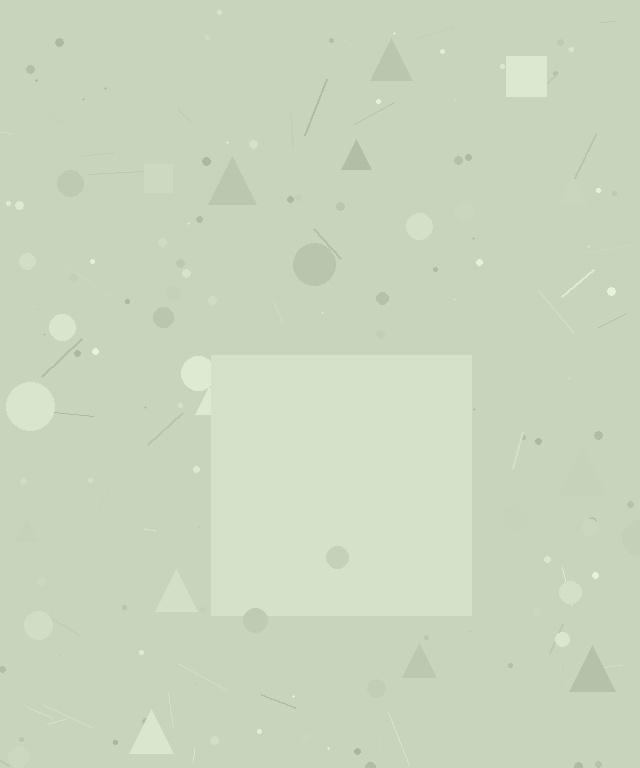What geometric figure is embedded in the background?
A square is embedded in the background.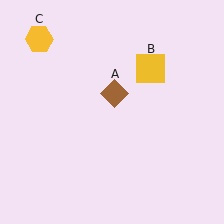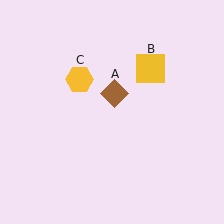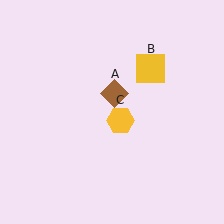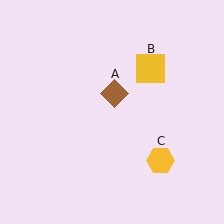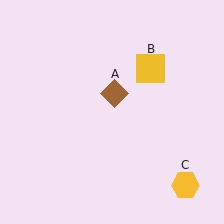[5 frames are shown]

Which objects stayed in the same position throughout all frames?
Brown diamond (object A) and yellow square (object B) remained stationary.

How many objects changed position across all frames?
1 object changed position: yellow hexagon (object C).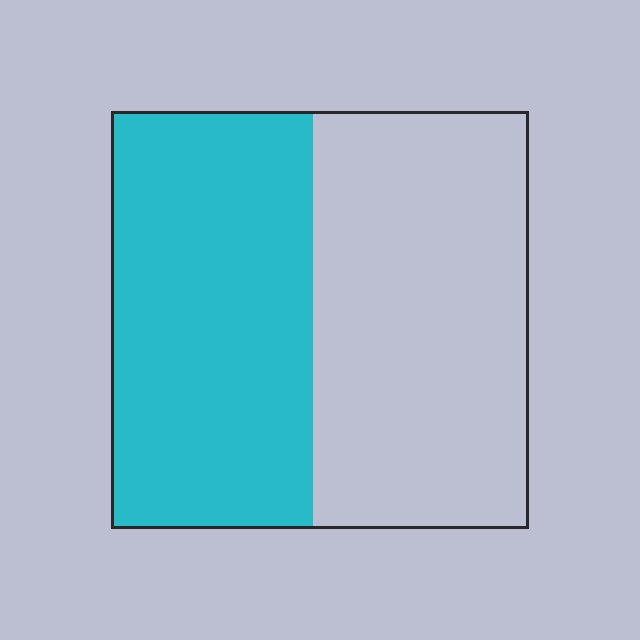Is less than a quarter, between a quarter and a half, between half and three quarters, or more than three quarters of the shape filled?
Between a quarter and a half.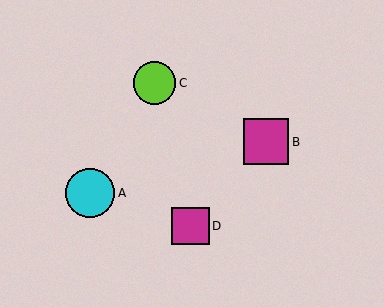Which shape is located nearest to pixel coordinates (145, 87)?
The lime circle (labeled C) at (155, 83) is nearest to that location.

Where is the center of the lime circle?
The center of the lime circle is at (155, 83).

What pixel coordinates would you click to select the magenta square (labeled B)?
Click at (266, 142) to select the magenta square B.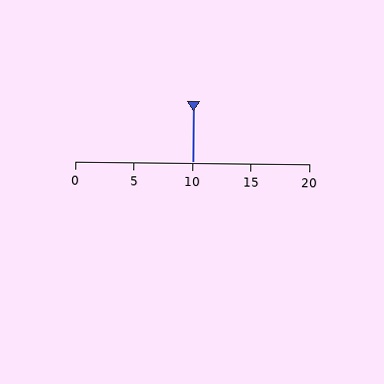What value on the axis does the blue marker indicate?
The marker indicates approximately 10.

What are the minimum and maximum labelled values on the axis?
The axis runs from 0 to 20.